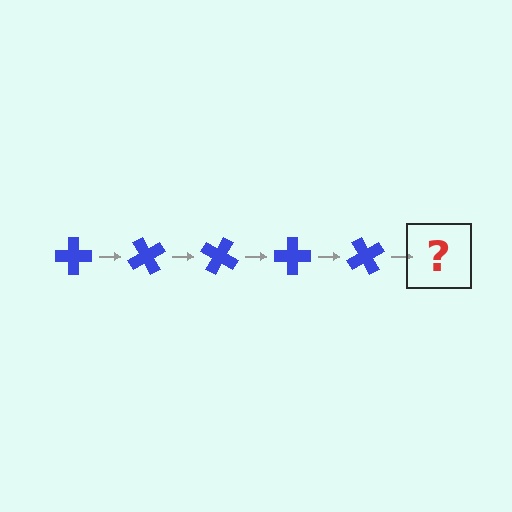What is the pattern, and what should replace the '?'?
The pattern is that the cross rotates 60 degrees each step. The '?' should be a blue cross rotated 300 degrees.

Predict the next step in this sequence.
The next step is a blue cross rotated 300 degrees.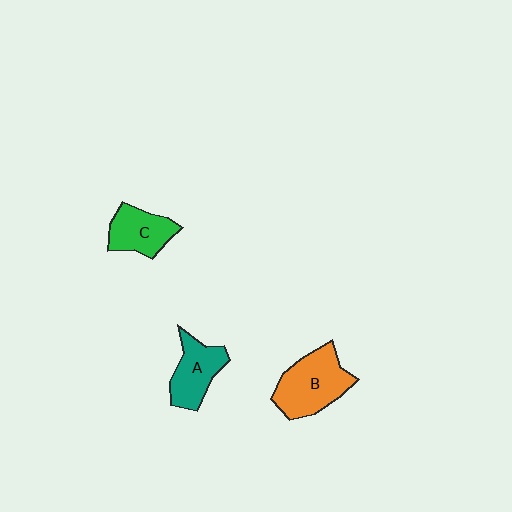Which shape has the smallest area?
Shape C (green).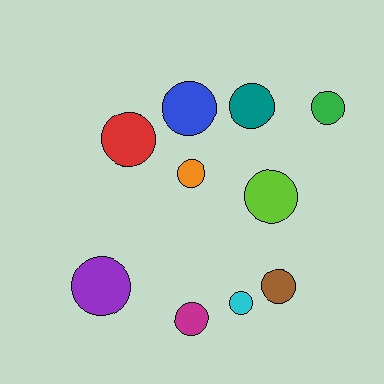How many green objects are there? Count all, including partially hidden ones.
There is 1 green object.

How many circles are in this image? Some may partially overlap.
There are 10 circles.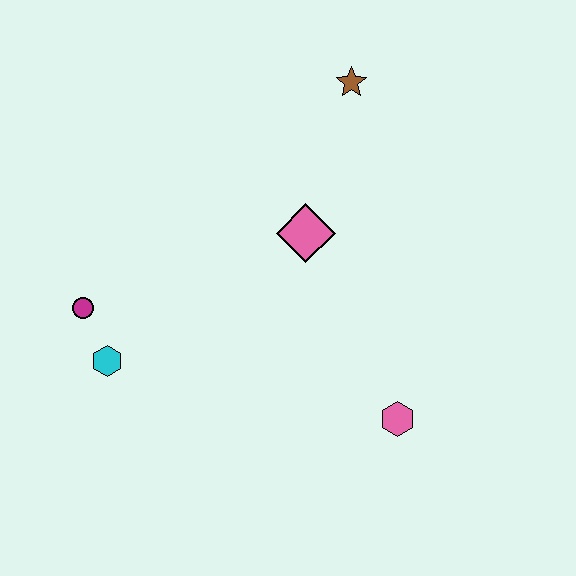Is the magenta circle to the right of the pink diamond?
No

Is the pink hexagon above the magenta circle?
No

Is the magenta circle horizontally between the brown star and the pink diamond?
No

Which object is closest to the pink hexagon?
The pink diamond is closest to the pink hexagon.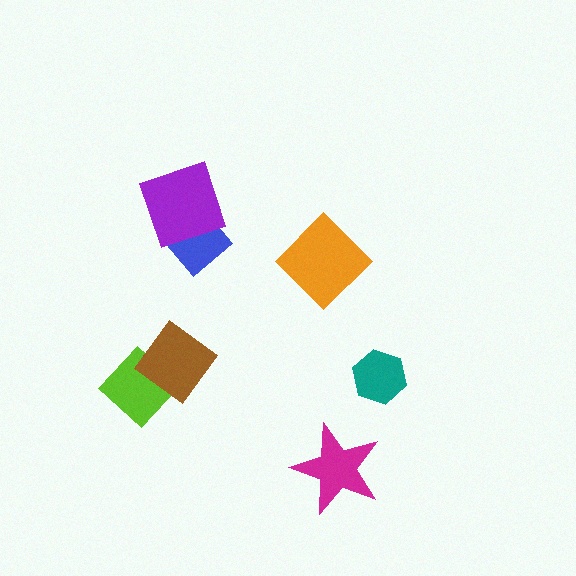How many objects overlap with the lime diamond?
1 object overlaps with the lime diamond.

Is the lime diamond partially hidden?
Yes, it is partially covered by another shape.